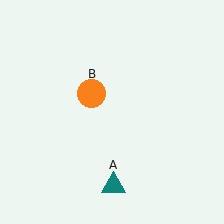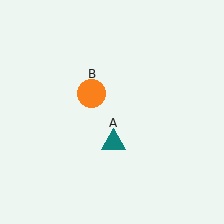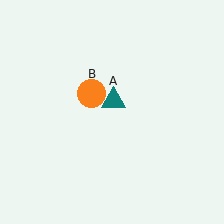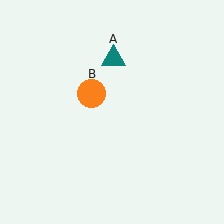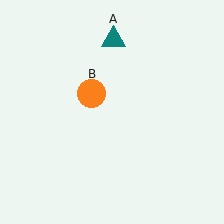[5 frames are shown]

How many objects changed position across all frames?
1 object changed position: teal triangle (object A).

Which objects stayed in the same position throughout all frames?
Orange circle (object B) remained stationary.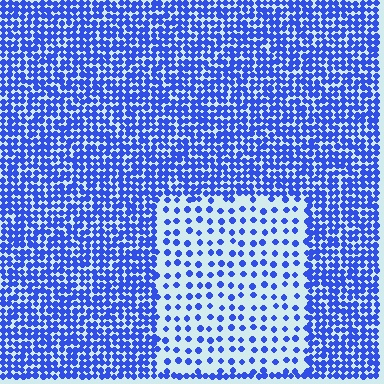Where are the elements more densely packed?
The elements are more densely packed outside the rectangle boundary.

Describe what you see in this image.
The image contains small blue elements arranged at two different densities. A rectangle-shaped region is visible where the elements are less densely packed than the surrounding area.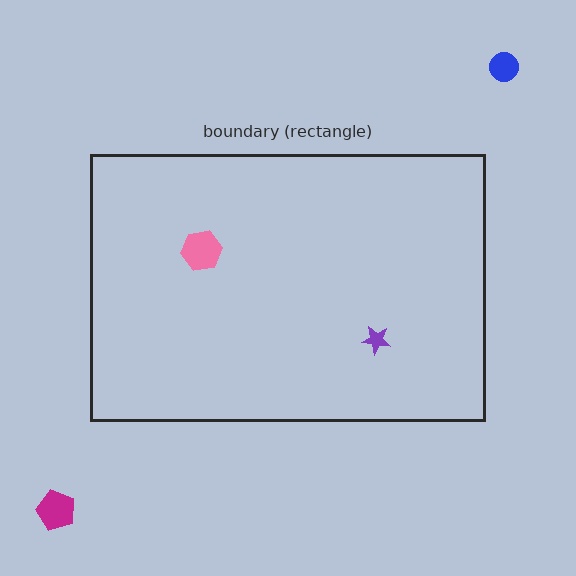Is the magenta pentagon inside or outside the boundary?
Outside.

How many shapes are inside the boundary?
2 inside, 2 outside.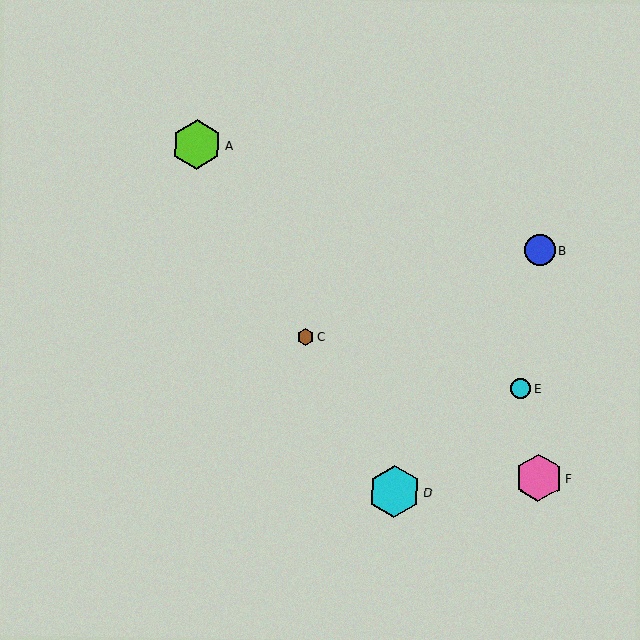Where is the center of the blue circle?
The center of the blue circle is at (540, 250).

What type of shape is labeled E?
Shape E is a cyan circle.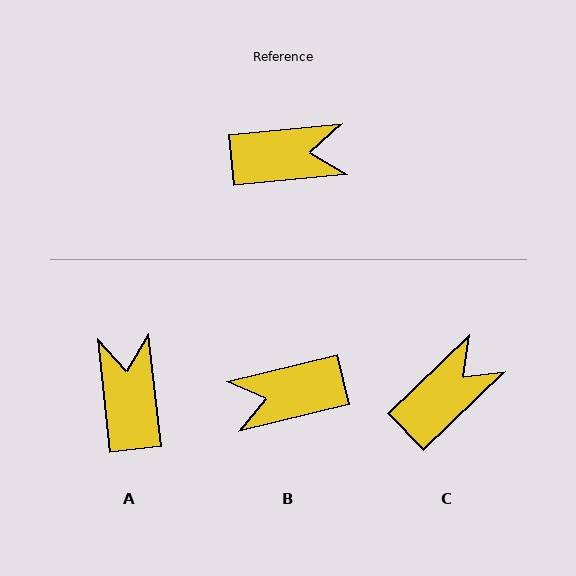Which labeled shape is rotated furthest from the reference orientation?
B, about 172 degrees away.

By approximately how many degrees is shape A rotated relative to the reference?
Approximately 91 degrees counter-clockwise.